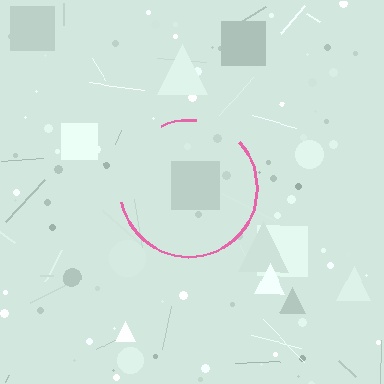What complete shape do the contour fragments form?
The contour fragments form a circle.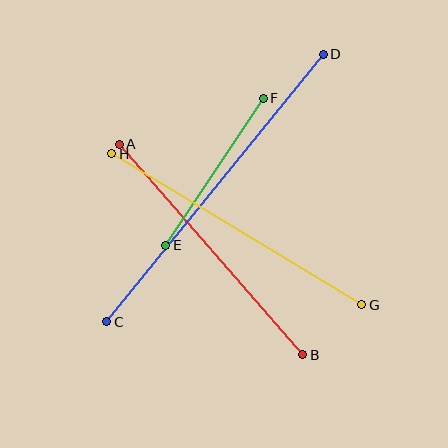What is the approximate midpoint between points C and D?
The midpoint is at approximately (215, 188) pixels.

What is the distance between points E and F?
The distance is approximately 176 pixels.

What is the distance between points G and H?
The distance is approximately 292 pixels.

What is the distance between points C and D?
The distance is approximately 344 pixels.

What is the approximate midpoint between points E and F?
The midpoint is at approximately (214, 172) pixels.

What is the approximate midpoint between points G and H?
The midpoint is at approximately (237, 229) pixels.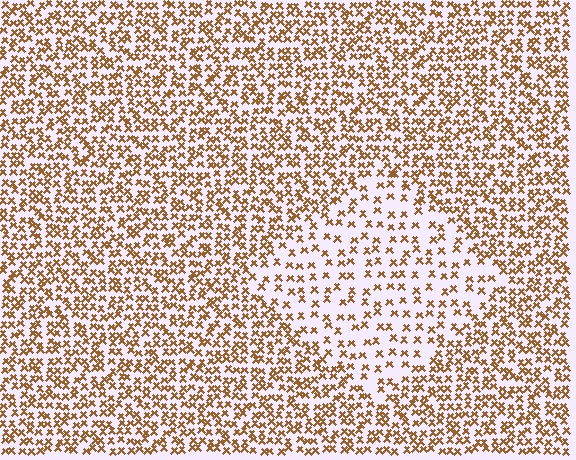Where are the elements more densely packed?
The elements are more densely packed outside the diamond boundary.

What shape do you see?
I see a diamond.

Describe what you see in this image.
The image contains small brown elements arranged at two different densities. A diamond-shaped region is visible where the elements are less densely packed than the surrounding area.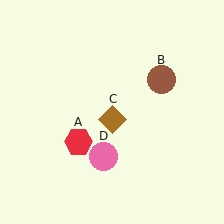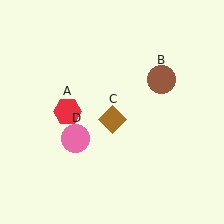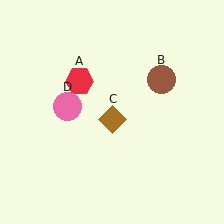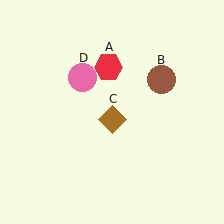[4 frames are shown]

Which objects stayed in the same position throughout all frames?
Brown circle (object B) and brown diamond (object C) remained stationary.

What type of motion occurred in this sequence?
The red hexagon (object A), pink circle (object D) rotated clockwise around the center of the scene.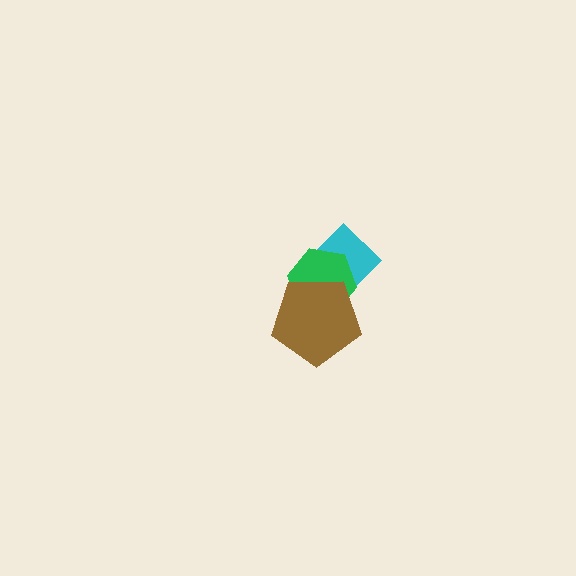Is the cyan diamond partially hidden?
Yes, it is partially covered by another shape.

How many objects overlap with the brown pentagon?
2 objects overlap with the brown pentagon.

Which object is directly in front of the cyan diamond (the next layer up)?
The green hexagon is directly in front of the cyan diamond.